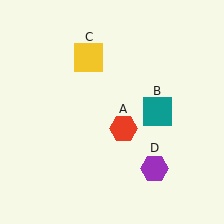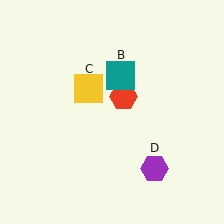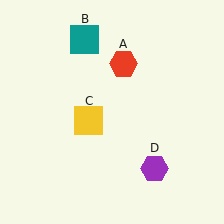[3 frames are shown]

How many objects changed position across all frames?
3 objects changed position: red hexagon (object A), teal square (object B), yellow square (object C).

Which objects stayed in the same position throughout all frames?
Purple hexagon (object D) remained stationary.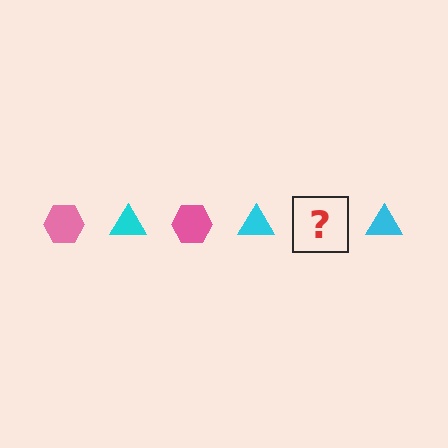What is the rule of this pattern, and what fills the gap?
The rule is that the pattern alternates between pink hexagon and cyan triangle. The gap should be filled with a pink hexagon.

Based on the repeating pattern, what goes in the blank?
The blank should be a pink hexagon.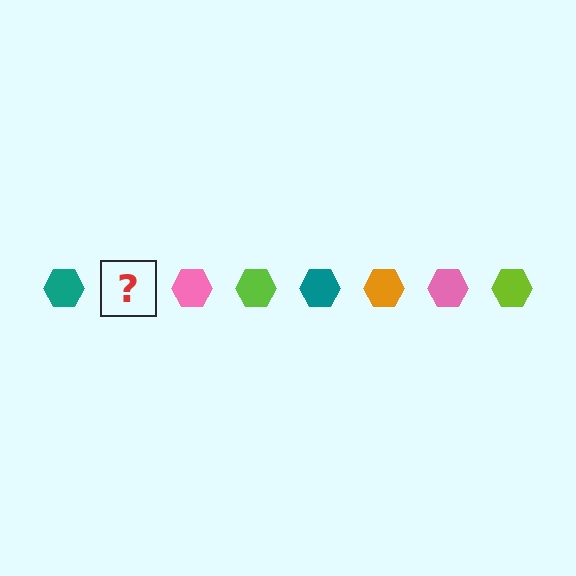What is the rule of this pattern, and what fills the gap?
The rule is that the pattern cycles through teal, orange, pink, lime hexagons. The gap should be filled with an orange hexagon.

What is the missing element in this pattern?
The missing element is an orange hexagon.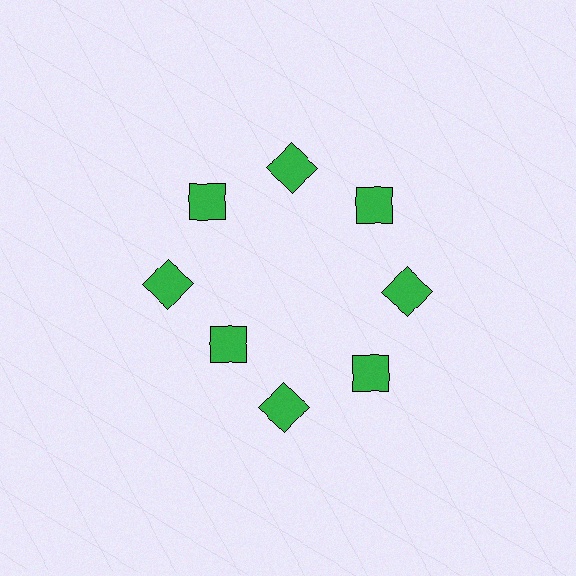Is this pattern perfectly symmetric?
No. The 8 green squares are arranged in a ring, but one element near the 8 o'clock position is pulled inward toward the center, breaking the 8-fold rotational symmetry.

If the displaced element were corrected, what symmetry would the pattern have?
It would have 8-fold rotational symmetry — the pattern would map onto itself every 45 degrees.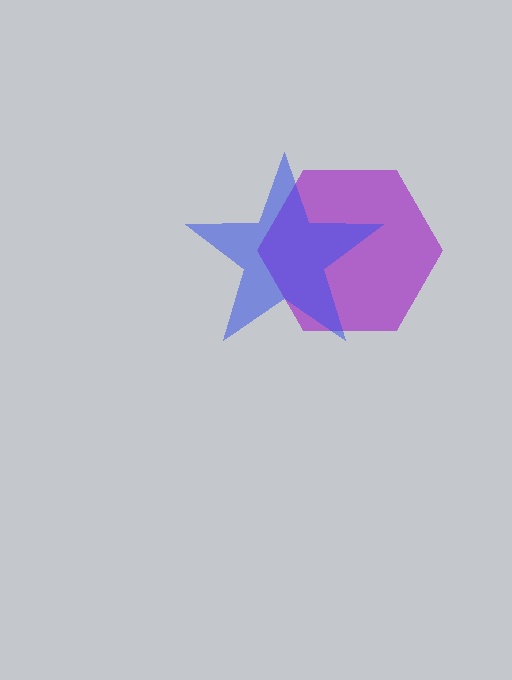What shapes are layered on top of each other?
The layered shapes are: a purple hexagon, a blue star.